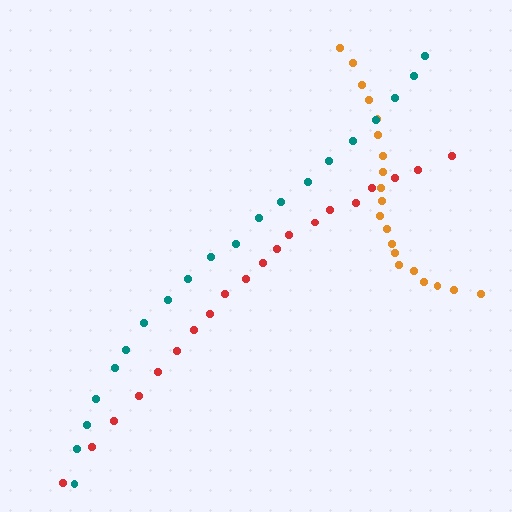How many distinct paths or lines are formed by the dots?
There are 3 distinct paths.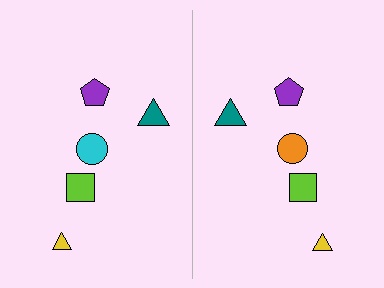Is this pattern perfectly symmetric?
No, the pattern is not perfectly symmetric. The orange circle on the right side breaks the symmetry — its mirror counterpart is cyan.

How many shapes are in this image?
There are 10 shapes in this image.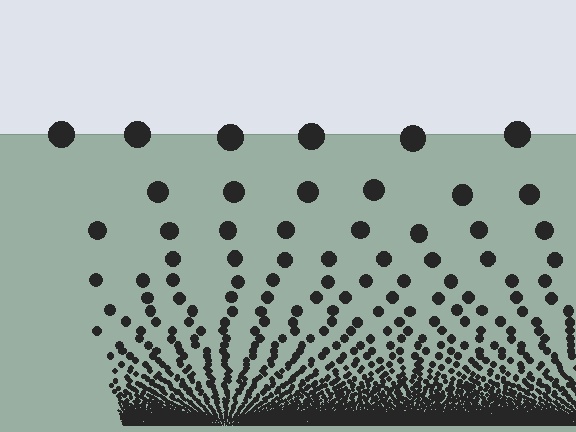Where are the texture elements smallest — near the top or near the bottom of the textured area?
Near the bottom.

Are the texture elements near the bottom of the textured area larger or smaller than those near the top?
Smaller. The gradient is inverted — elements near the bottom are smaller and denser.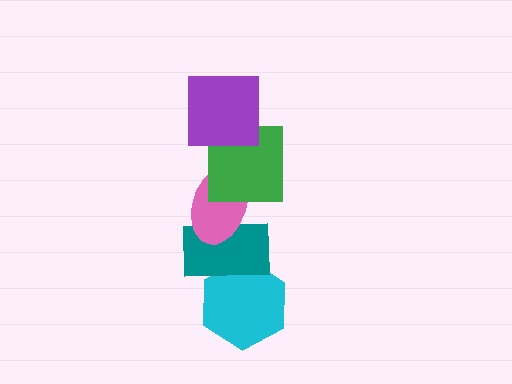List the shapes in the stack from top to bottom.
From top to bottom: the purple square, the green square, the pink ellipse, the teal rectangle, the cyan hexagon.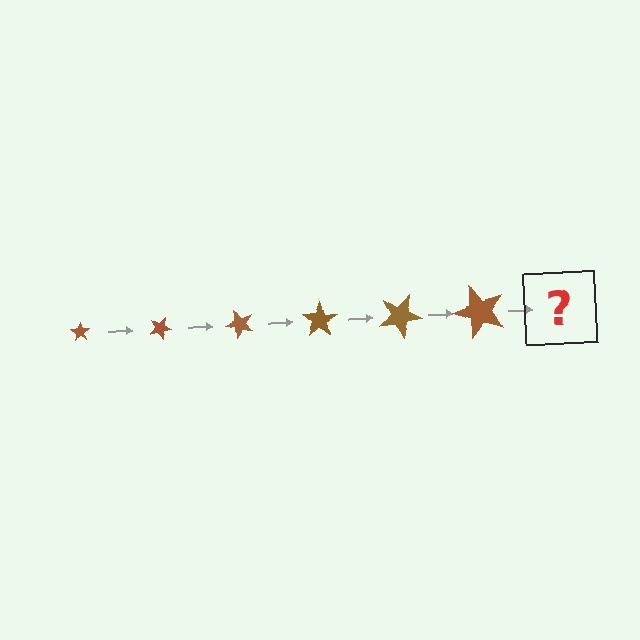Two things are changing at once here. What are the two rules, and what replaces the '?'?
The two rules are that the star grows larger each step and it rotates 25 degrees each step. The '?' should be a star, larger than the previous one and rotated 150 degrees from the start.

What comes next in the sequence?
The next element should be a star, larger than the previous one and rotated 150 degrees from the start.